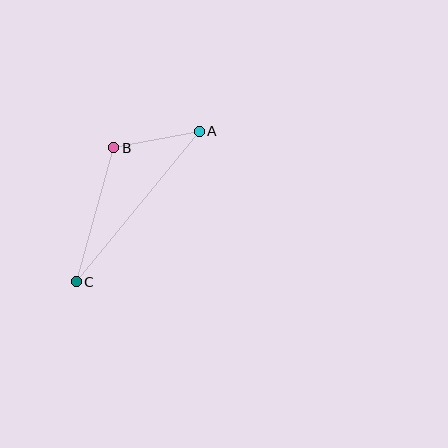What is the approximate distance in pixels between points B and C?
The distance between B and C is approximately 139 pixels.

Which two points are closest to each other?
Points A and B are closest to each other.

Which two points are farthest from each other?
Points A and C are farthest from each other.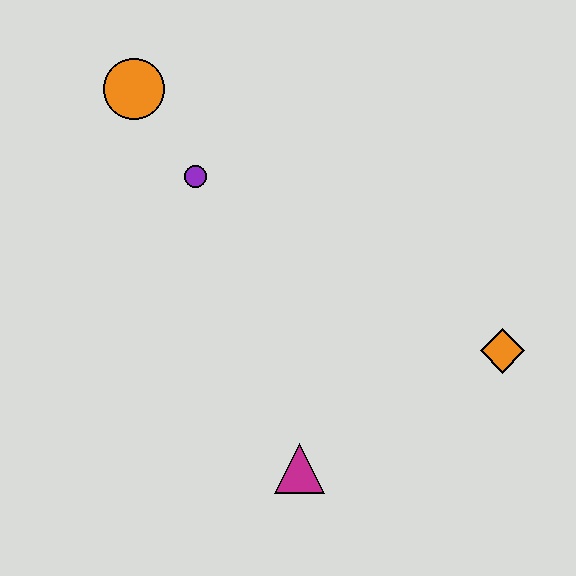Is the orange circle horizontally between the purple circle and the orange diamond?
No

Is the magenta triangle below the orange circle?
Yes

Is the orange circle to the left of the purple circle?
Yes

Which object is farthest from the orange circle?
The orange diamond is farthest from the orange circle.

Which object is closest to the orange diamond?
The magenta triangle is closest to the orange diamond.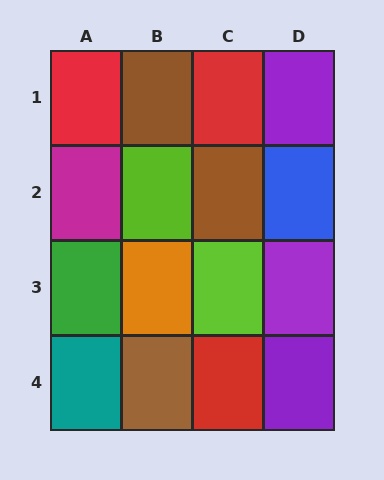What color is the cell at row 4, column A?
Teal.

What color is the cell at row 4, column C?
Red.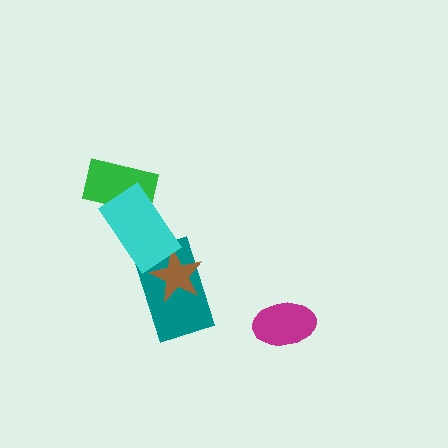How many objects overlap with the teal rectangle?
2 objects overlap with the teal rectangle.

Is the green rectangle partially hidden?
Yes, it is partially covered by another shape.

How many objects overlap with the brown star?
2 objects overlap with the brown star.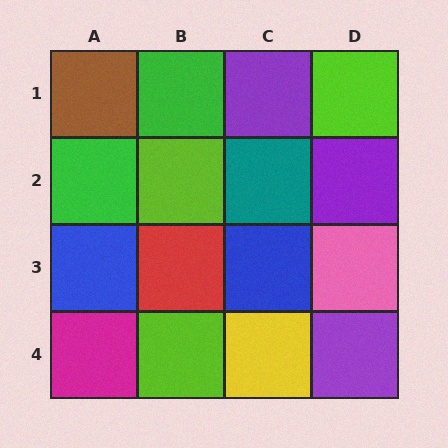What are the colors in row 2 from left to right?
Green, lime, teal, purple.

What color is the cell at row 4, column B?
Lime.